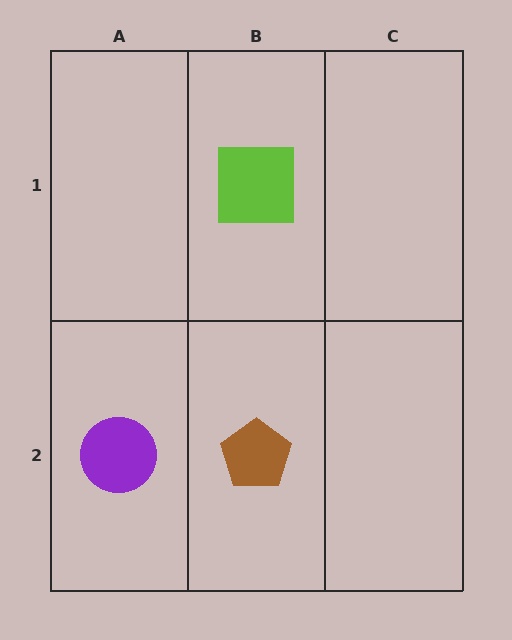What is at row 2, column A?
A purple circle.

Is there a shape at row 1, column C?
No, that cell is empty.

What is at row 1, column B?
A lime square.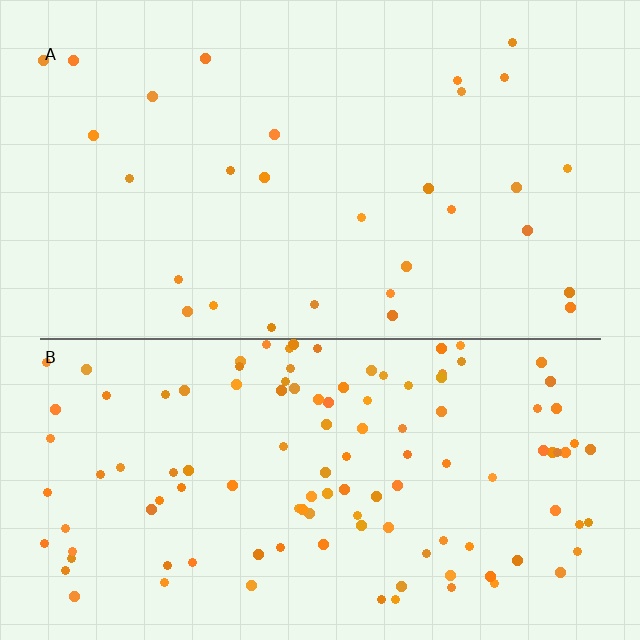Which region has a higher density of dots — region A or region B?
B (the bottom).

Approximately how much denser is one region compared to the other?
Approximately 3.9× — region B over region A.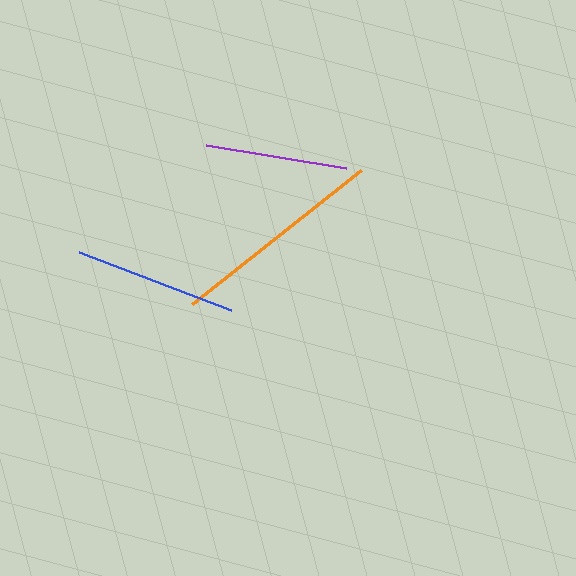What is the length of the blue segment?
The blue segment is approximately 163 pixels long.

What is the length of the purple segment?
The purple segment is approximately 142 pixels long.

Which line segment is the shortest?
The purple line is the shortest at approximately 142 pixels.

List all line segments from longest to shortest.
From longest to shortest: orange, blue, purple.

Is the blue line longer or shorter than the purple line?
The blue line is longer than the purple line.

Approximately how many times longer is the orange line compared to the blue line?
The orange line is approximately 1.3 times the length of the blue line.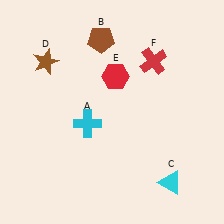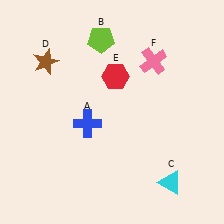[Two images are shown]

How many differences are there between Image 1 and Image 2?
There are 3 differences between the two images.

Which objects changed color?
A changed from cyan to blue. B changed from brown to lime. F changed from red to pink.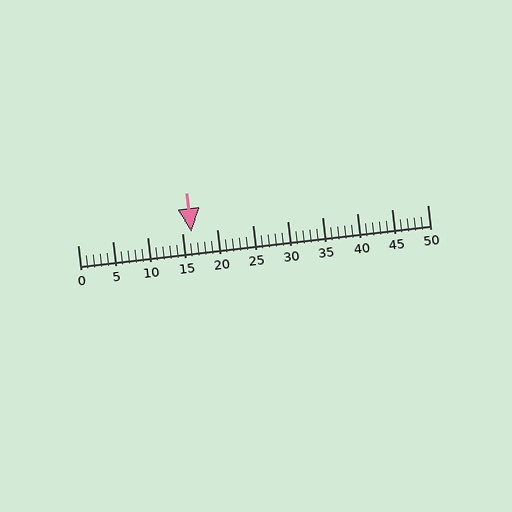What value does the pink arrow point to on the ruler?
The pink arrow points to approximately 16.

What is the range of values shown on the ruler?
The ruler shows values from 0 to 50.